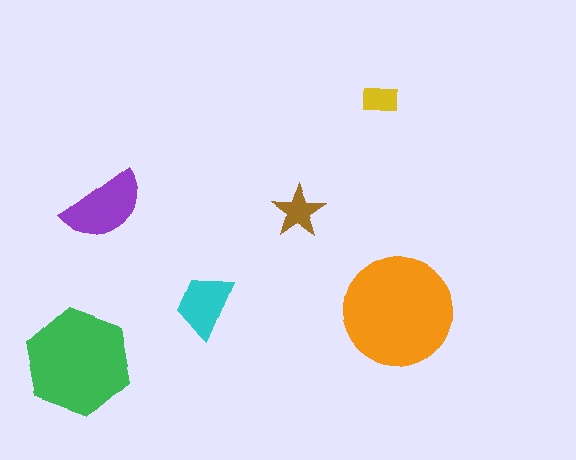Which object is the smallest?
The yellow rectangle.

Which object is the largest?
The orange circle.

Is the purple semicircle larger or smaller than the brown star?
Larger.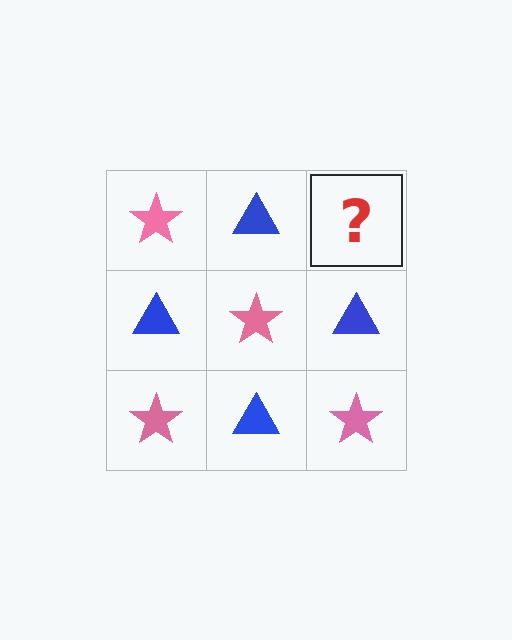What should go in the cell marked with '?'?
The missing cell should contain a pink star.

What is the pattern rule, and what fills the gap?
The rule is that it alternates pink star and blue triangle in a checkerboard pattern. The gap should be filled with a pink star.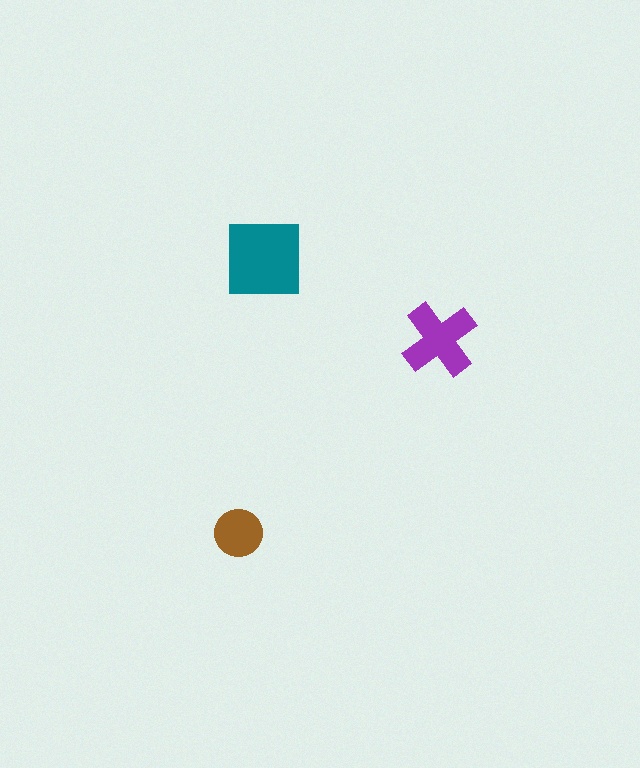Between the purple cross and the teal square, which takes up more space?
The teal square.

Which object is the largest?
The teal square.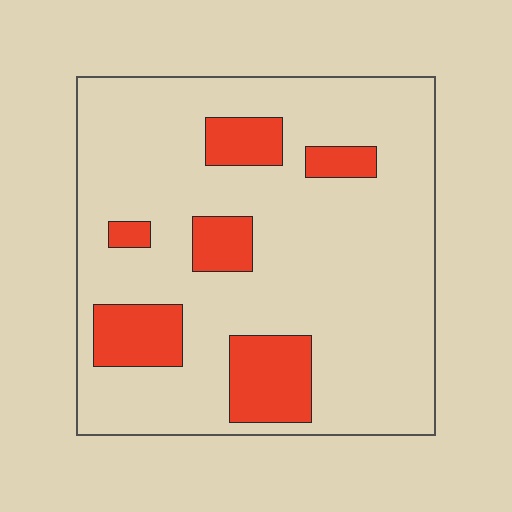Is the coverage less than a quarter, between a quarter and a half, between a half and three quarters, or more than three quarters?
Less than a quarter.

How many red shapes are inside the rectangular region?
6.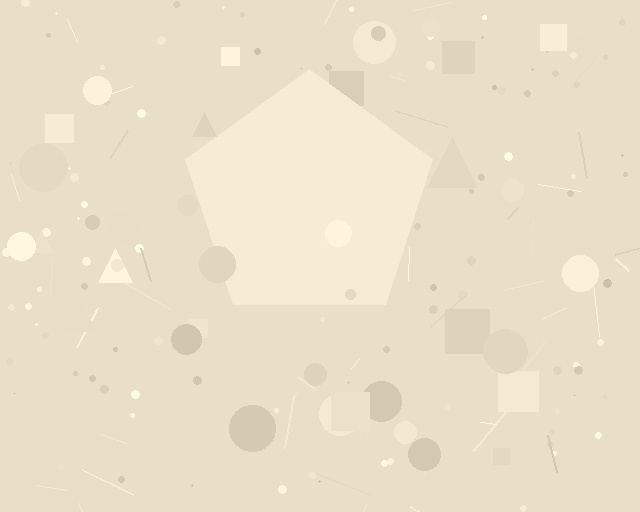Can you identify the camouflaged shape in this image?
The camouflaged shape is a pentagon.